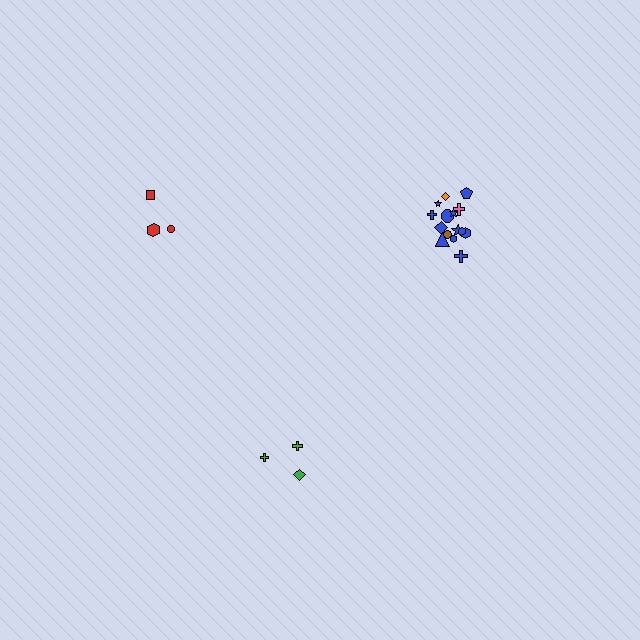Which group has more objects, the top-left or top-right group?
The top-right group.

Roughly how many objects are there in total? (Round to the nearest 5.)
Roughly 20 objects in total.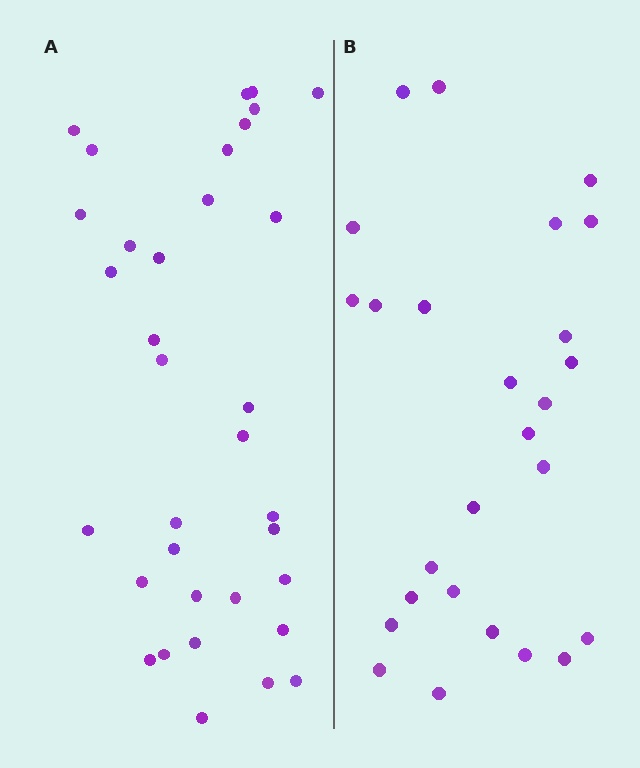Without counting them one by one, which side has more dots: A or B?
Region A (the left region) has more dots.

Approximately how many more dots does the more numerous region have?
Region A has roughly 8 or so more dots than region B.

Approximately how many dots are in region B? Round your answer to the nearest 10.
About 30 dots. (The exact count is 26, which rounds to 30.)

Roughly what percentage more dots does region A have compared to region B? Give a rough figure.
About 30% more.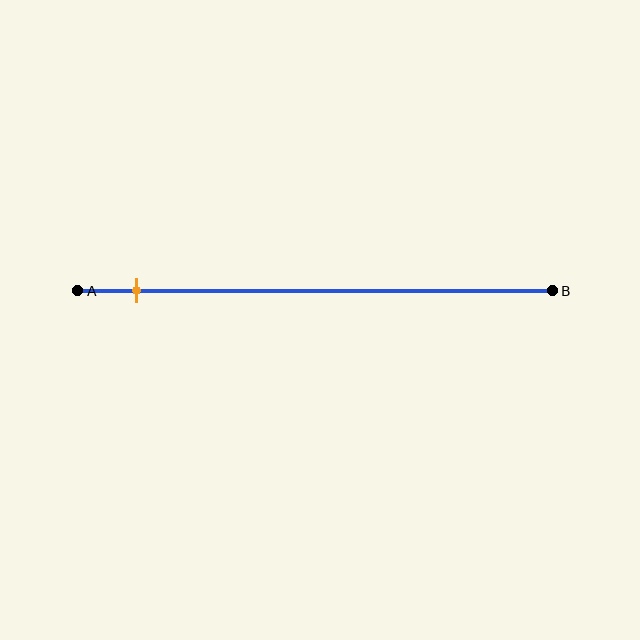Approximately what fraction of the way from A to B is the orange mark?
The orange mark is approximately 10% of the way from A to B.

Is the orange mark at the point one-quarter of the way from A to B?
No, the mark is at about 10% from A, not at the 25% one-quarter point.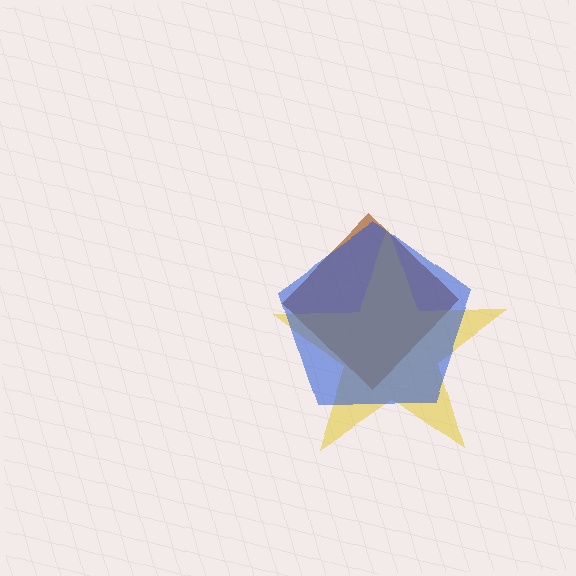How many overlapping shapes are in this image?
There are 3 overlapping shapes in the image.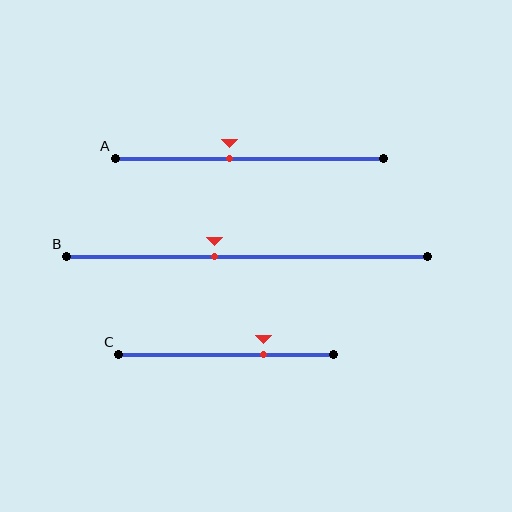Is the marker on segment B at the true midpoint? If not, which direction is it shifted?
No, the marker on segment B is shifted to the left by about 9% of the segment length.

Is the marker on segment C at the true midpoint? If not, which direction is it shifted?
No, the marker on segment C is shifted to the right by about 17% of the segment length.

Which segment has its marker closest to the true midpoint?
Segment A has its marker closest to the true midpoint.